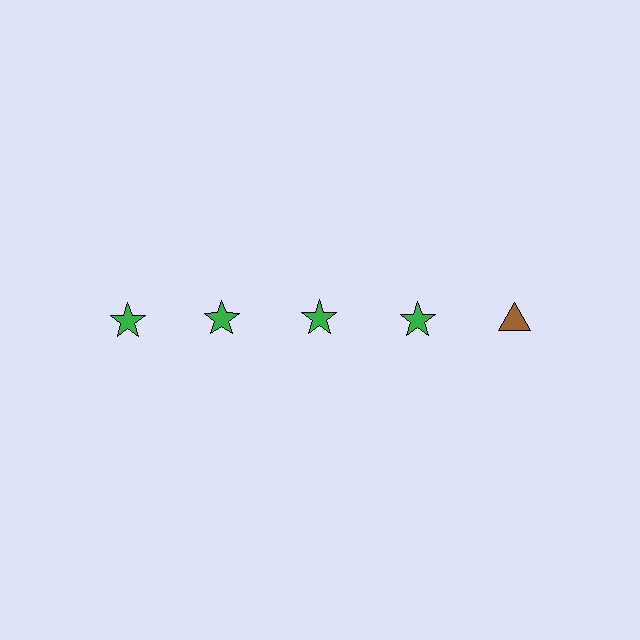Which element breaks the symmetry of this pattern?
The brown triangle in the top row, rightmost column breaks the symmetry. All other shapes are green stars.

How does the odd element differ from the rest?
It differs in both color (brown instead of green) and shape (triangle instead of star).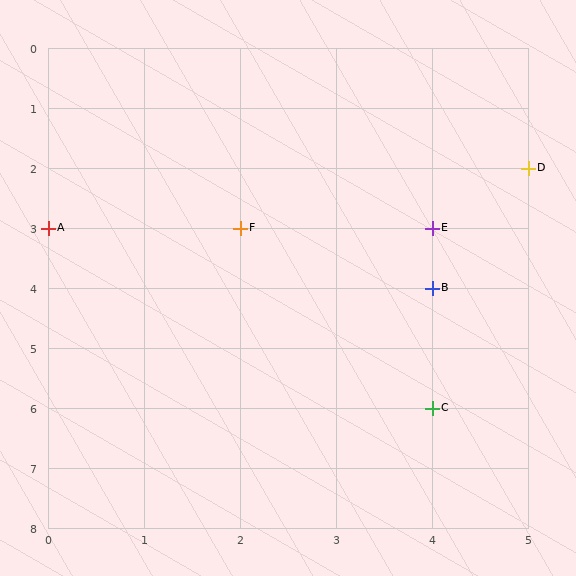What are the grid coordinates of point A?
Point A is at grid coordinates (0, 3).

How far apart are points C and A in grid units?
Points C and A are 4 columns and 3 rows apart (about 5.0 grid units diagonally).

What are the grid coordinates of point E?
Point E is at grid coordinates (4, 3).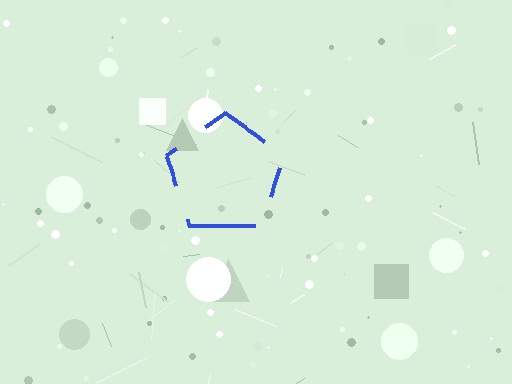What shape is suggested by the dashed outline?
The dashed outline suggests a pentagon.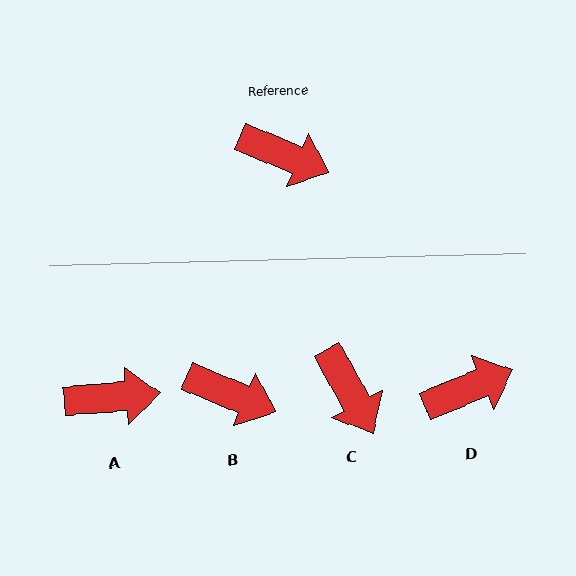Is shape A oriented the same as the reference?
No, it is off by about 27 degrees.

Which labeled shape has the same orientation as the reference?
B.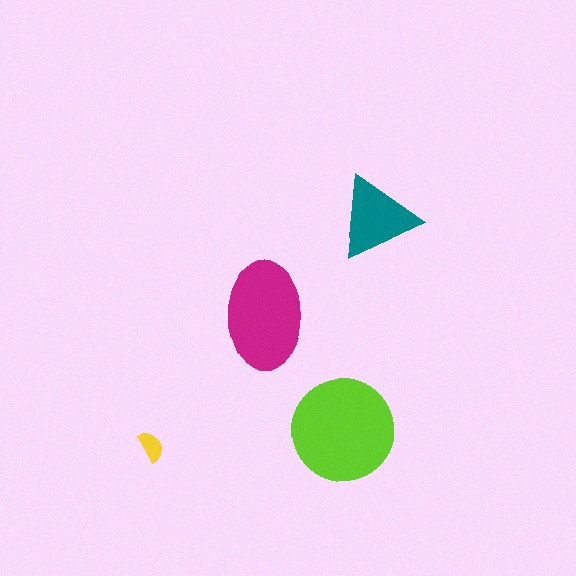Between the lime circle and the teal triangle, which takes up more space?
The lime circle.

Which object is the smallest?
The yellow semicircle.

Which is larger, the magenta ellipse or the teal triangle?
The magenta ellipse.